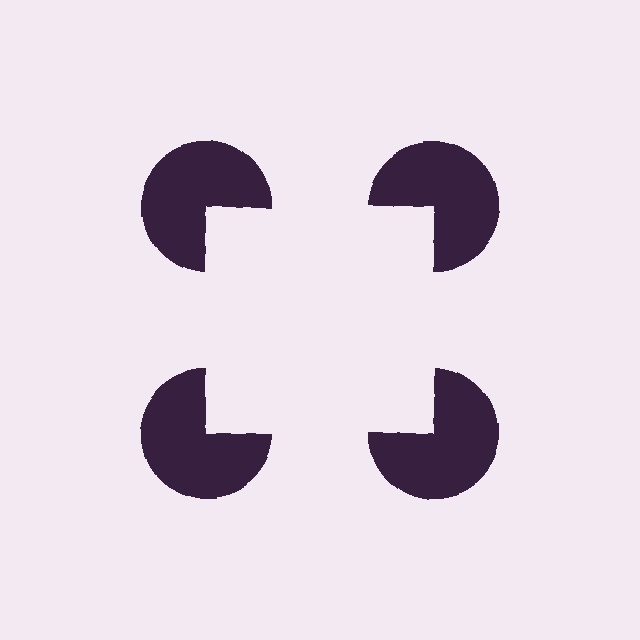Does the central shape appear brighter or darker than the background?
It typically appears slightly brighter than the background, even though no actual brightness change is drawn.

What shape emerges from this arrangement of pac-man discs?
An illusory square — its edges are inferred from the aligned wedge cuts in the pac-man discs, not physically drawn.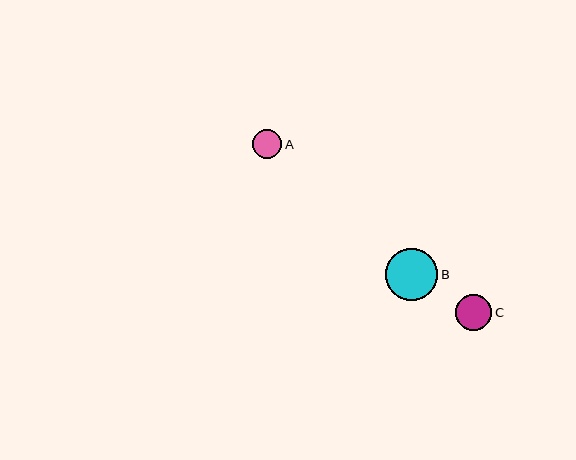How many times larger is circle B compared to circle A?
Circle B is approximately 1.8 times the size of circle A.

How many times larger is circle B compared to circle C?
Circle B is approximately 1.4 times the size of circle C.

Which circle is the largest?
Circle B is the largest with a size of approximately 52 pixels.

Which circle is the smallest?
Circle A is the smallest with a size of approximately 29 pixels.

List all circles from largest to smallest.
From largest to smallest: B, C, A.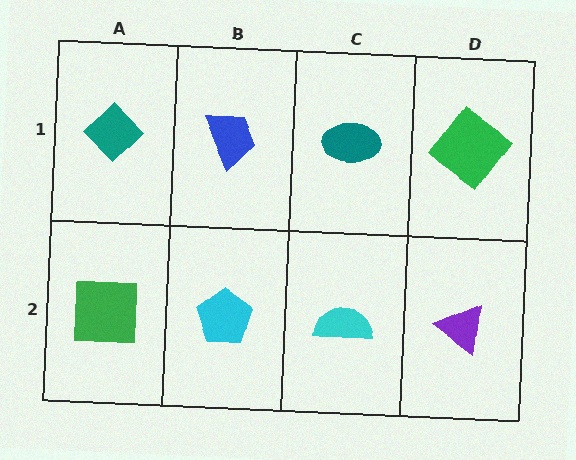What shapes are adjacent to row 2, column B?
A blue trapezoid (row 1, column B), a green square (row 2, column A), a cyan semicircle (row 2, column C).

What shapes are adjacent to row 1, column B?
A cyan pentagon (row 2, column B), a teal diamond (row 1, column A), a teal ellipse (row 1, column C).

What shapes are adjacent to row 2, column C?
A teal ellipse (row 1, column C), a cyan pentagon (row 2, column B), a purple triangle (row 2, column D).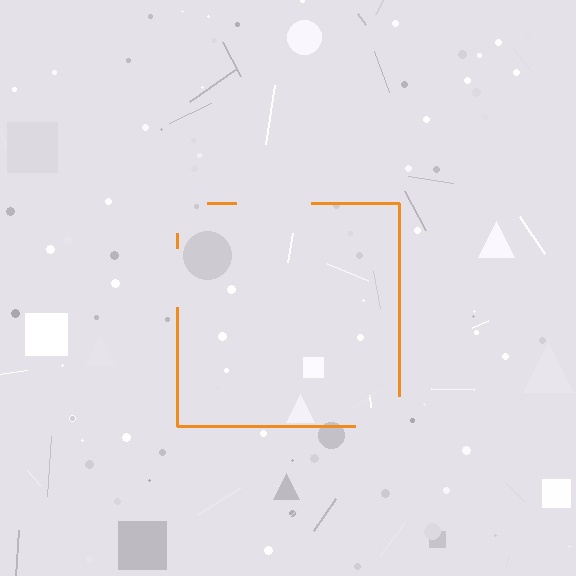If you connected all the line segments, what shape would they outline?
They would outline a square.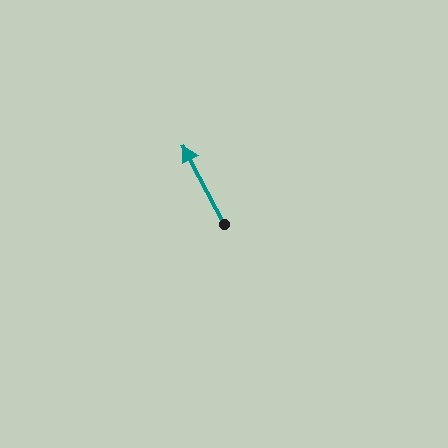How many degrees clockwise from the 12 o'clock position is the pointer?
Approximately 332 degrees.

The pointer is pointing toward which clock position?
Roughly 11 o'clock.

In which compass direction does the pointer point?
Northwest.